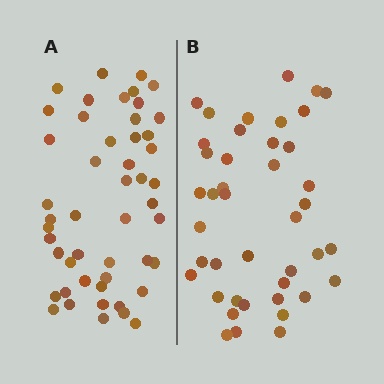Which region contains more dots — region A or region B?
Region A (the left region) has more dots.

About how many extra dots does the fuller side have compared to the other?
Region A has roughly 8 or so more dots than region B.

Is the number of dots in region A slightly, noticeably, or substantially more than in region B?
Region A has only slightly more — the two regions are fairly close. The ratio is roughly 1.2 to 1.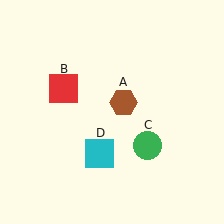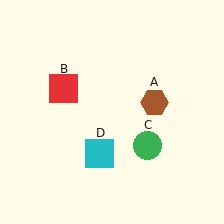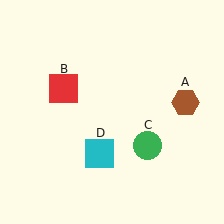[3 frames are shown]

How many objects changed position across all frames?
1 object changed position: brown hexagon (object A).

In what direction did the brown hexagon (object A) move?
The brown hexagon (object A) moved right.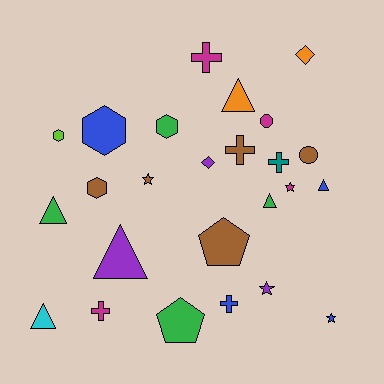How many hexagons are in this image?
There are 4 hexagons.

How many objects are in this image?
There are 25 objects.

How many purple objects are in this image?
There are 3 purple objects.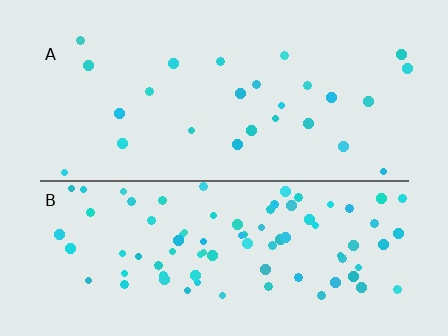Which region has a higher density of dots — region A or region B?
B (the bottom).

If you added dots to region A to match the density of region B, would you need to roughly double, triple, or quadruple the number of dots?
Approximately triple.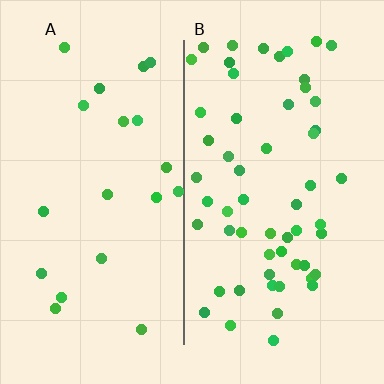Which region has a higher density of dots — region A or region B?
B (the right).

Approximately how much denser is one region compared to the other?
Approximately 2.8× — region B over region A.